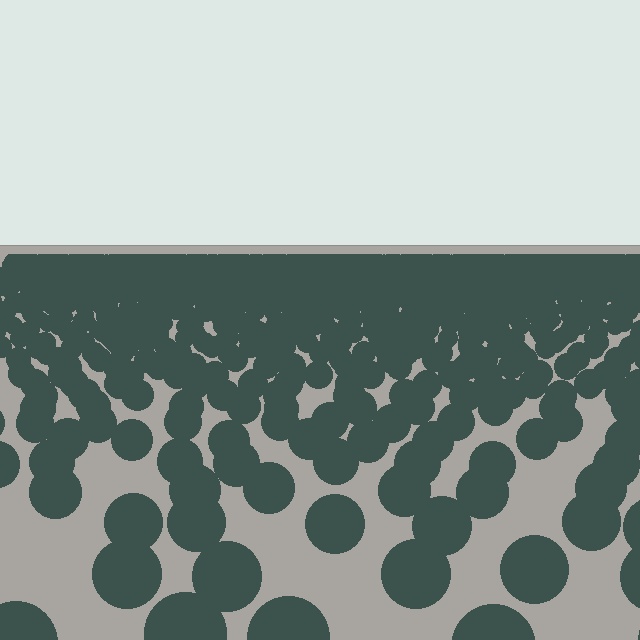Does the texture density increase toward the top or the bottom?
Density increases toward the top.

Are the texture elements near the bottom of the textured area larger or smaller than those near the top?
Larger. Near the bottom, elements are closer to the viewer and appear at a bigger on-screen size.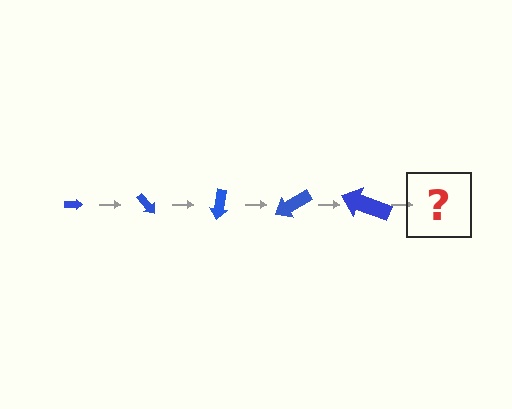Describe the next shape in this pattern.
It should be an arrow, larger than the previous one and rotated 250 degrees from the start.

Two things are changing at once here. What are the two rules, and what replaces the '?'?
The two rules are that the arrow grows larger each step and it rotates 50 degrees each step. The '?' should be an arrow, larger than the previous one and rotated 250 degrees from the start.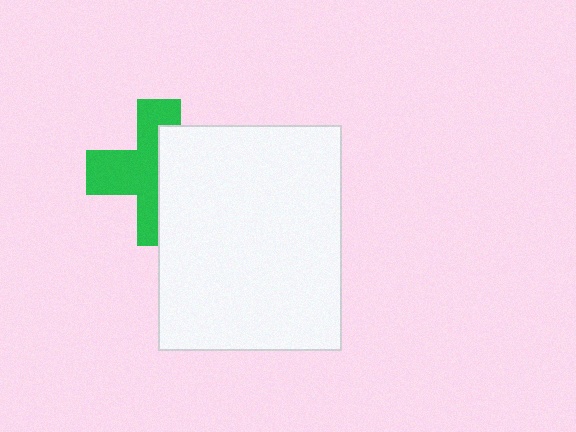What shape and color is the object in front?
The object in front is a white rectangle.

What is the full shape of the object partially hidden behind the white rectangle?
The partially hidden object is a green cross.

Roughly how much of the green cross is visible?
About half of it is visible (roughly 53%).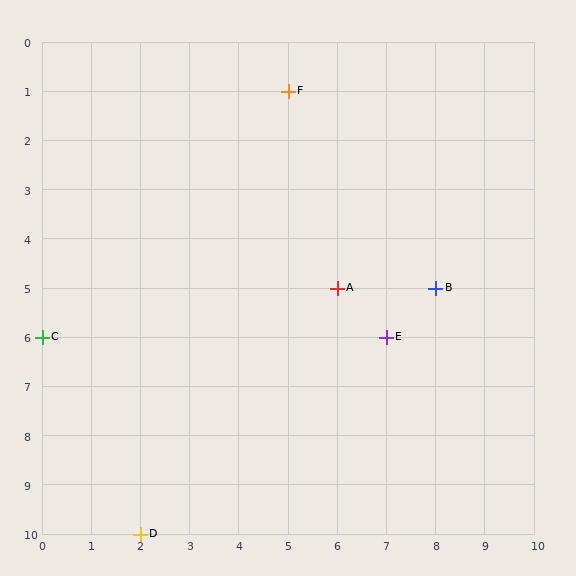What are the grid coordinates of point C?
Point C is at grid coordinates (0, 6).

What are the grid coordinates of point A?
Point A is at grid coordinates (6, 5).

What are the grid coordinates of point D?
Point D is at grid coordinates (2, 10).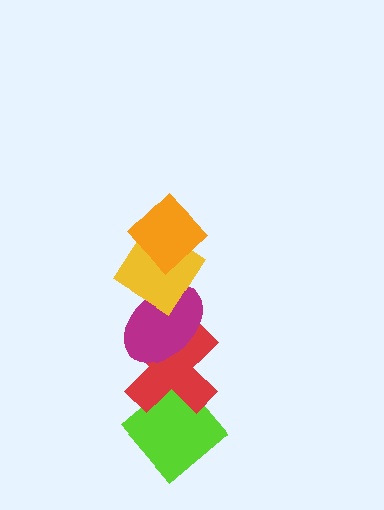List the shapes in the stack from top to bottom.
From top to bottom: the orange diamond, the yellow diamond, the magenta ellipse, the red cross, the lime diamond.